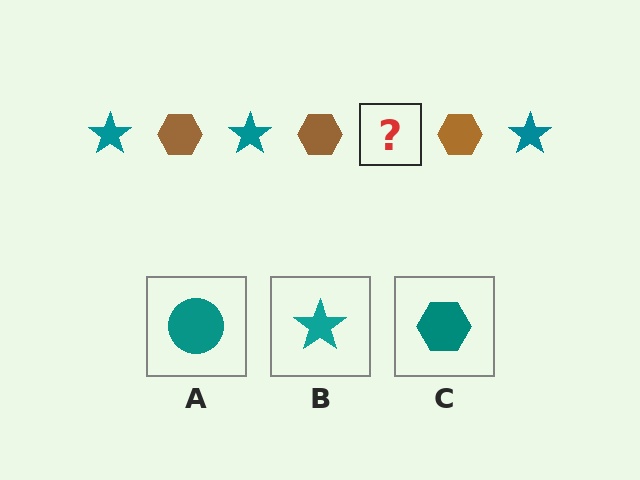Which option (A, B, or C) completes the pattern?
B.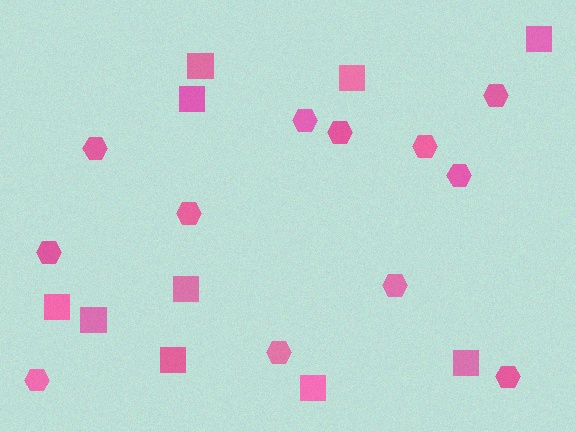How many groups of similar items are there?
There are 2 groups: one group of squares (10) and one group of hexagons (12).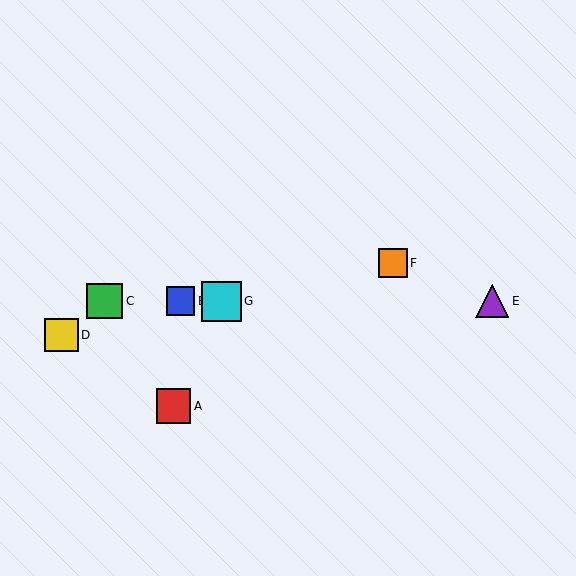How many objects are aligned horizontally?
4 objects (B, C, E, G) are aligned horizontally.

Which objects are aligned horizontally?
Objects B, C, E, G are aligned horizontally.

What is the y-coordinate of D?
Object D is at y≈335.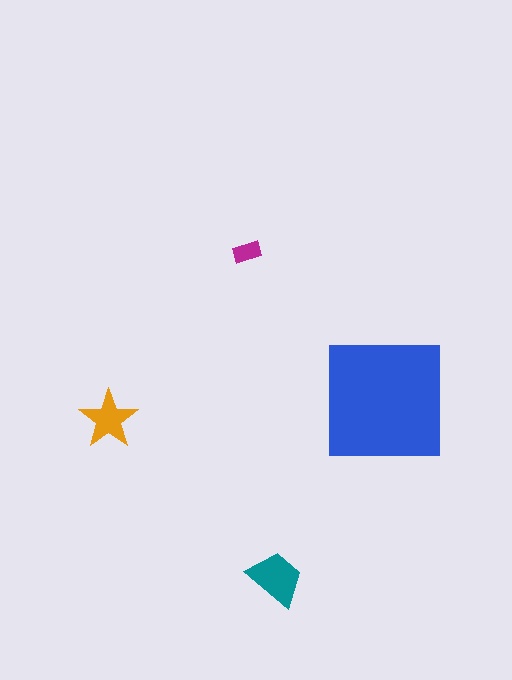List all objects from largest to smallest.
The blue square, the teal trapezoid, the orange star, the magenta rectangle.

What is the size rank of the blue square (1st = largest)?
1st.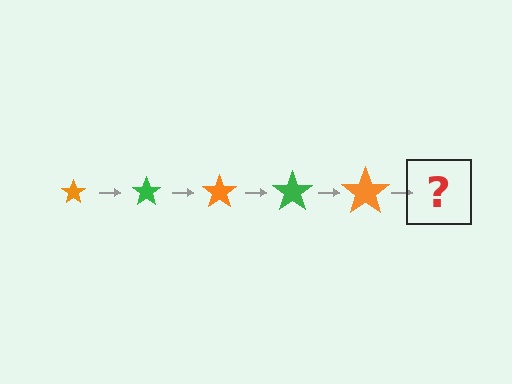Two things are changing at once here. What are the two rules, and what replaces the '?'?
The two rules are that the star grows larger each step and the color cycles through orange and green. The '?' should be a green star, larger than the previous one.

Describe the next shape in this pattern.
It should be a green star, larger than the previous one.